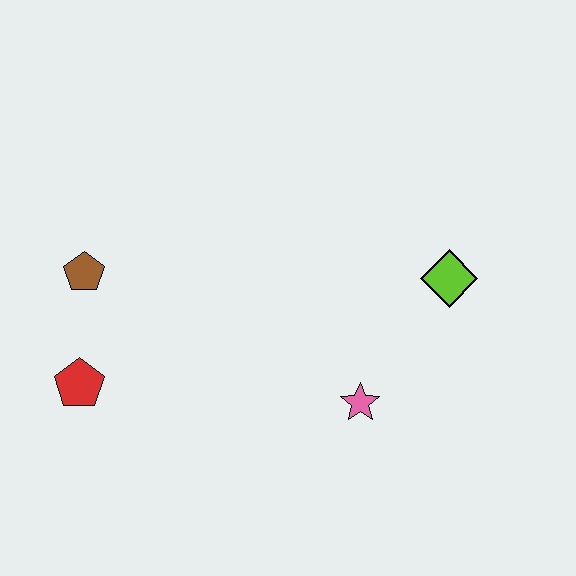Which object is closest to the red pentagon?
The brown pentagon is closest to the red pentagon.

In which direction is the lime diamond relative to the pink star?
The lime diamond is above the pink star.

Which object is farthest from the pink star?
The brown pentagon is farthest from the pink star.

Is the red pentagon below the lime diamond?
Yes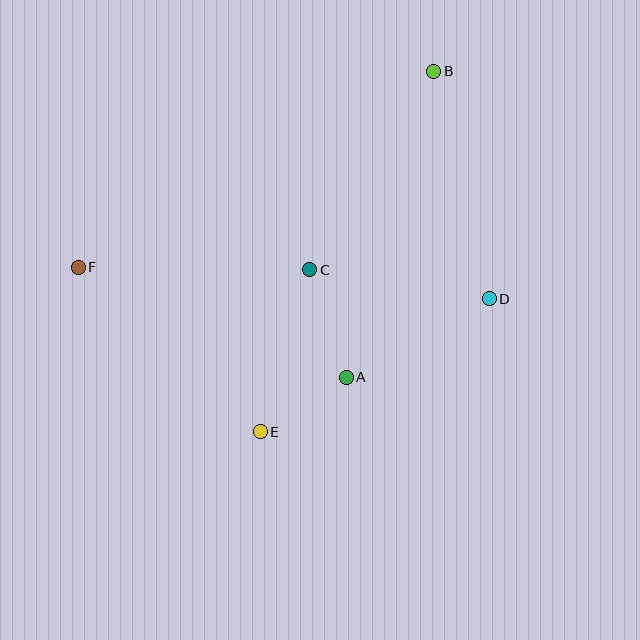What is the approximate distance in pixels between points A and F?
The distance between A and F is approximately 290 pixels.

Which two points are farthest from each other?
Points D and F are farthest from each other.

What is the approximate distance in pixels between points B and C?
The distance between B and C is approximately 234 pixels.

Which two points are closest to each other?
Points A and E are closest to each other.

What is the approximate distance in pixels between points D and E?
The distance between D and E is approximately 265 pixels.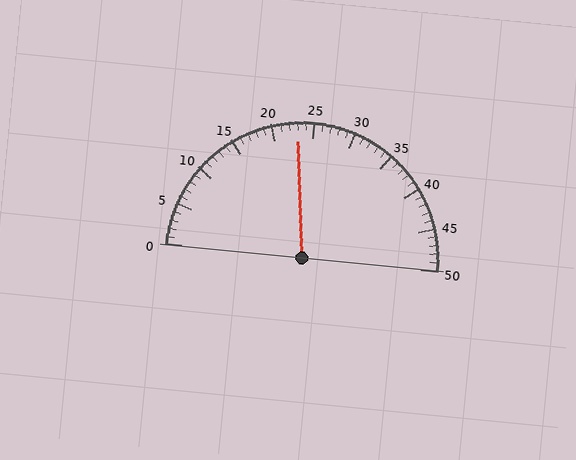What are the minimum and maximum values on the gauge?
The gauge ranges from 0 to 50.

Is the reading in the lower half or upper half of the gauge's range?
The reading is in the lower half of the range (0 to 50).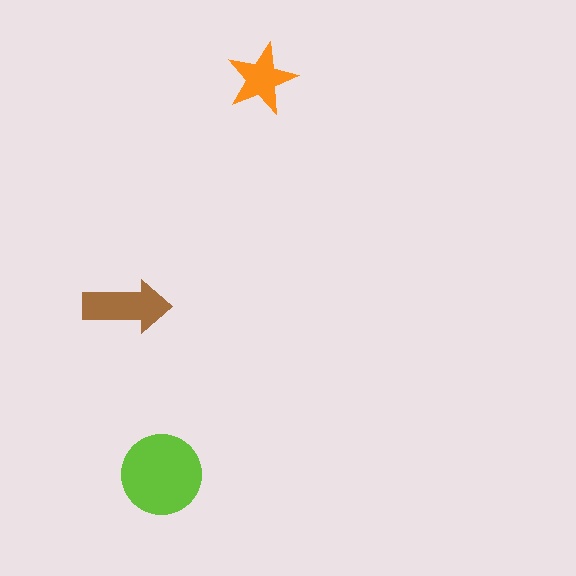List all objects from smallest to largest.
The orange star, the brown arrow, the lime circle.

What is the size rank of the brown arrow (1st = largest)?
2nd.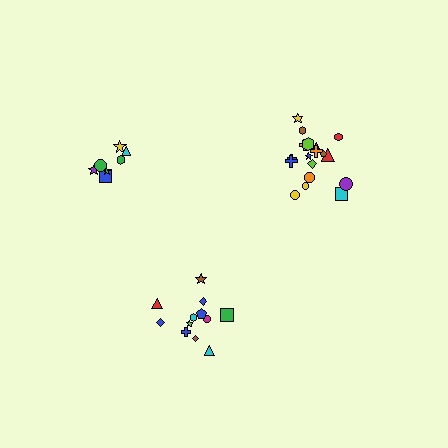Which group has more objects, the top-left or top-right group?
The top-right group.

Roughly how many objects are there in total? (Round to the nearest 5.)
Roughly 35 objects in total.